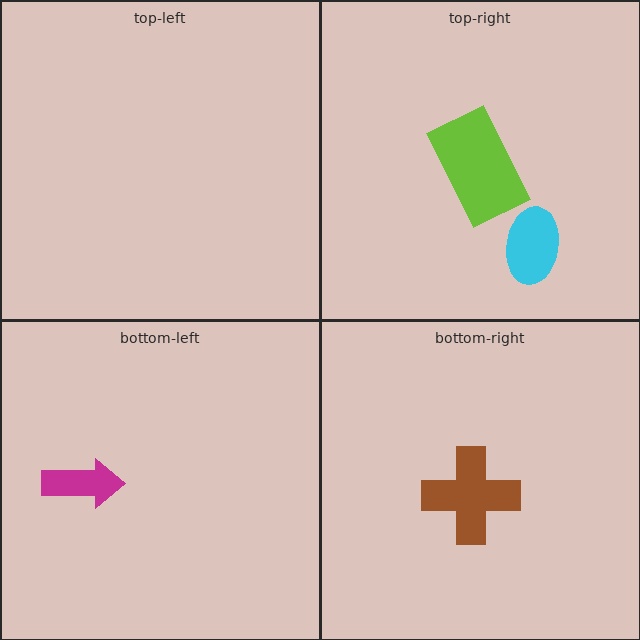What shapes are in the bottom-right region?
The brown cross.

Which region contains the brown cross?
The bottom-right region.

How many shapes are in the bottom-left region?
1.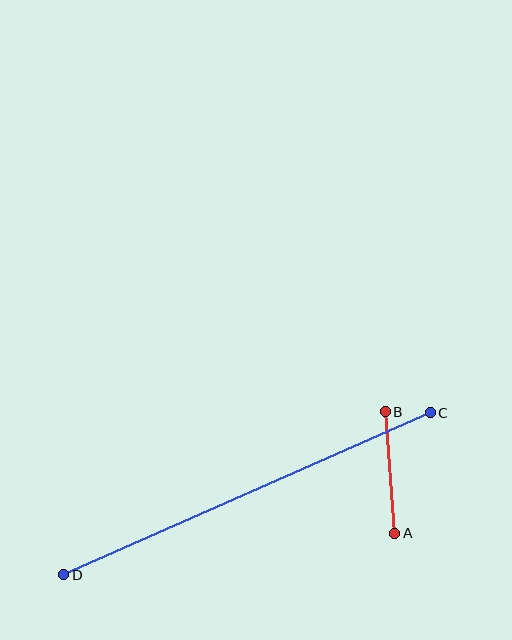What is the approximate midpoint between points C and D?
The midpoint is at approximately (247, 494) pixels.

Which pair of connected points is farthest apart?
Points C and D are farthest apart.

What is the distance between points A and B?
The distance is approximately 122 pixels.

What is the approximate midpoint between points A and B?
The midpoint is at approximately (390, 473) pixels.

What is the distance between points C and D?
The distance is approximately 401 pixels.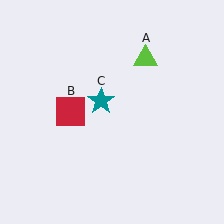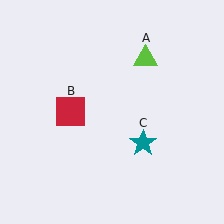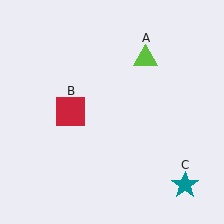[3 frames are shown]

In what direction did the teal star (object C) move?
The teal star (object C) moved down and to the right.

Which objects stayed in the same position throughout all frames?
Lime triangle (object A) and red square (object B) remained stationary.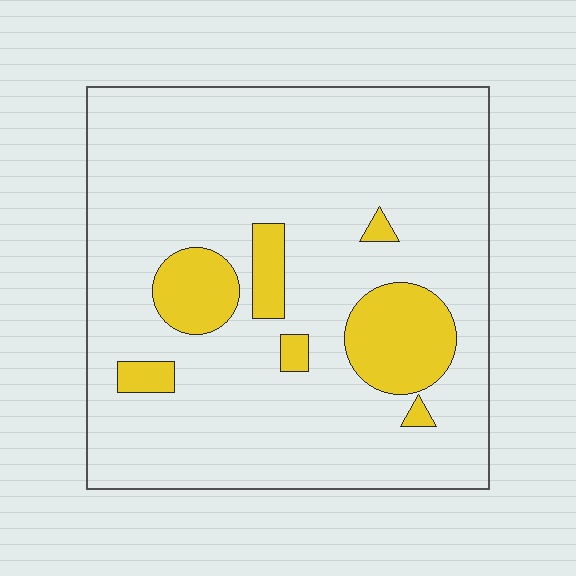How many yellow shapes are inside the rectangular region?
7.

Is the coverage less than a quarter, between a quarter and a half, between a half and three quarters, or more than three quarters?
Less than a quarter.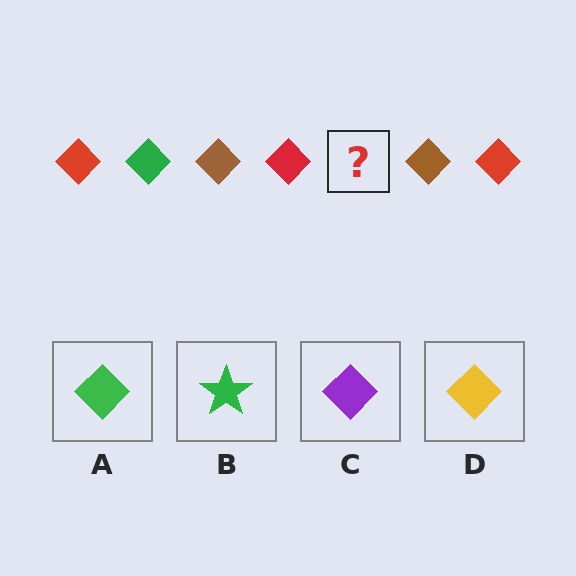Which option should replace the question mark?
Option A.